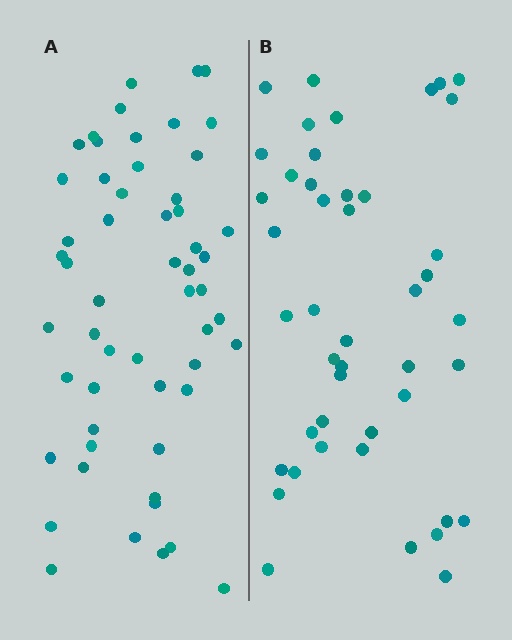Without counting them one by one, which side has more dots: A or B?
Region A (the left region) has more dots.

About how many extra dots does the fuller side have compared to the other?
Region A has roughly 10 or so more dots than region B.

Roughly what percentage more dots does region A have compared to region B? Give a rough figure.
About 20% more.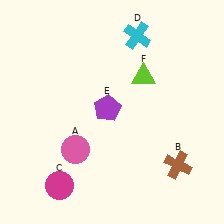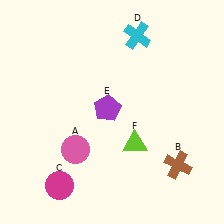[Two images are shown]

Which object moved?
The lime triangle (F) moved down.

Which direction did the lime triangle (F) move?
The lime triangle (F) moved down.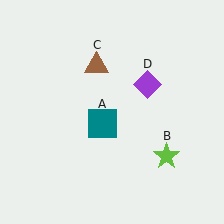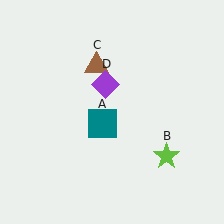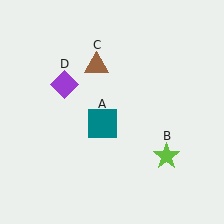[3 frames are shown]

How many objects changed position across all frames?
1 object changed position: purple diamond (object D).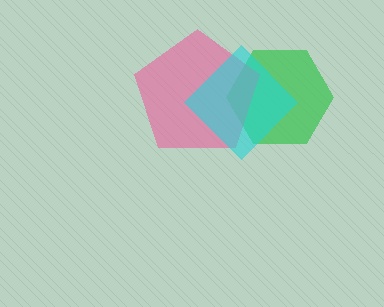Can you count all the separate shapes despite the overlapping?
Yes, there are 3 separate shapes.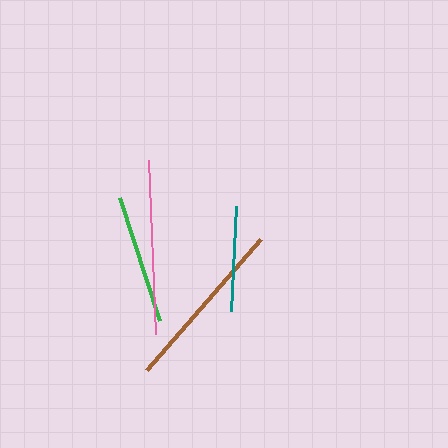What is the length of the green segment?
The green segment is approximately 129 pixels long.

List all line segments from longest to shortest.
From longest to shortest: brown, pink, green, teal.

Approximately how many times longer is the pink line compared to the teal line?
The pink line is approximately 1.7 times the length of the teal line.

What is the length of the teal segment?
The teal segment is approximately 105 pixels long.